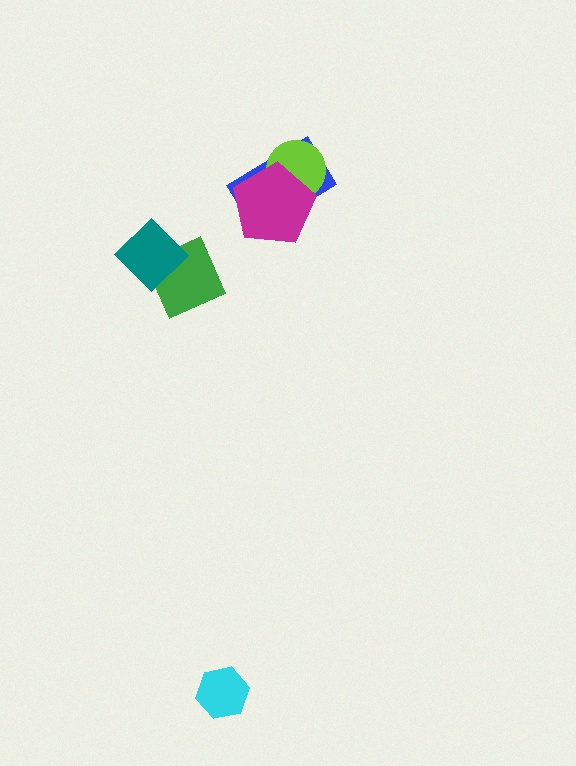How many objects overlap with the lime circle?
2 objects overlap with the lime circle.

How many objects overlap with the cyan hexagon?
0 objects overlap with the cyan hexagon.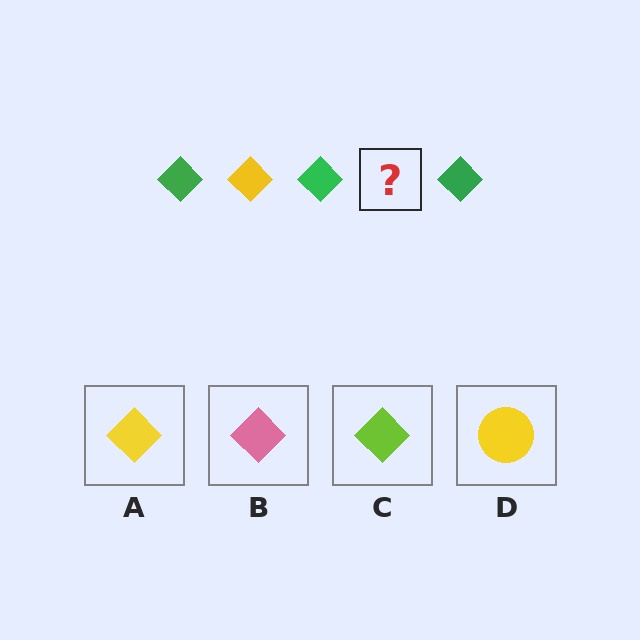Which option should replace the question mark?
Option A.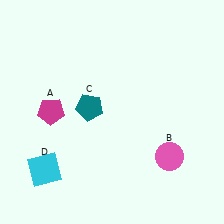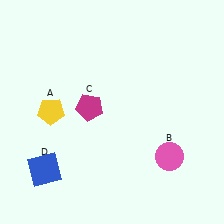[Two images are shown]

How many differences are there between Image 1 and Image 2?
There are 3 differences between the two images.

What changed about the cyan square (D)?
In Image 1, D is cyan. In Image 2, it changed to blue.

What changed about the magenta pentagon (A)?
In Image 1, A is magenta. In Image 2, it changed to yellow.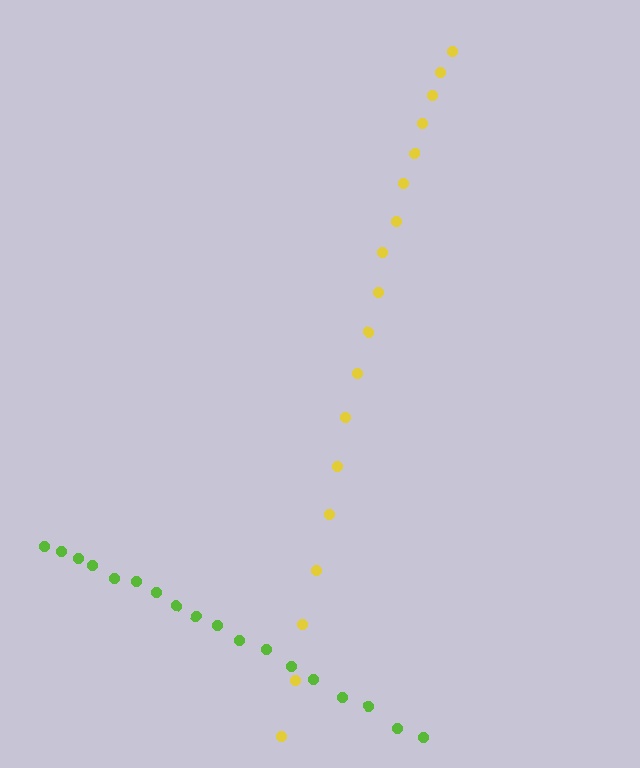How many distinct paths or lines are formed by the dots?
There are 2 distinct paths.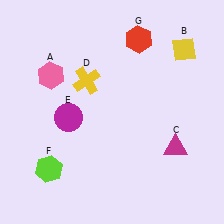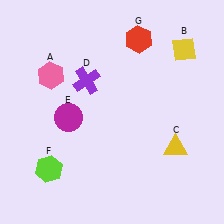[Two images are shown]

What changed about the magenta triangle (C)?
In Image 1, C is magenta. In Image 2, it changed to yellow.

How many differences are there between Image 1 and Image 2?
There are 2 differences between the two images.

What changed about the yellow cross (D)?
In Image 1, D is yellow. In Image 2, it changed to purple.